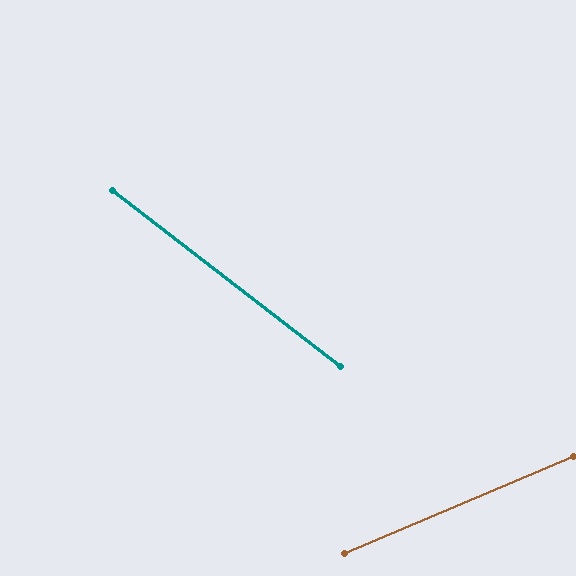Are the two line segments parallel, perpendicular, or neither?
Neither parallel nor perpendicular — they differ by about 61°.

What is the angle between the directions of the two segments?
Approximately 61 degrees.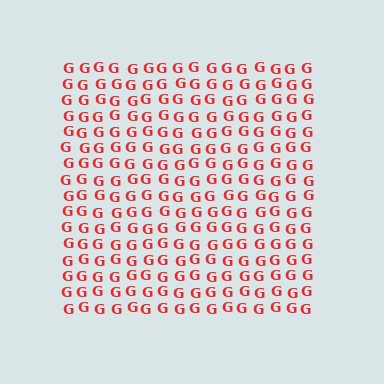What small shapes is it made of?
It is made of small letter G's.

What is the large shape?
The large shape is a square.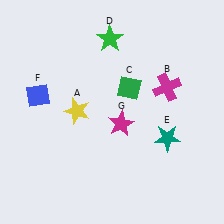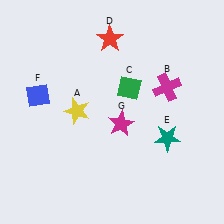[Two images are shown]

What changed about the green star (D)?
In Image 1, D is green. In Image 2, it changed to red.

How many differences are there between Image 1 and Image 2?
There is 1 difference between the two images.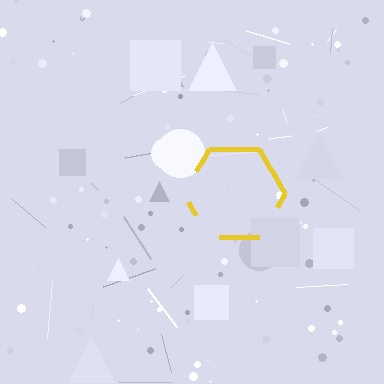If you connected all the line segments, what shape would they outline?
They would outline a hexagon.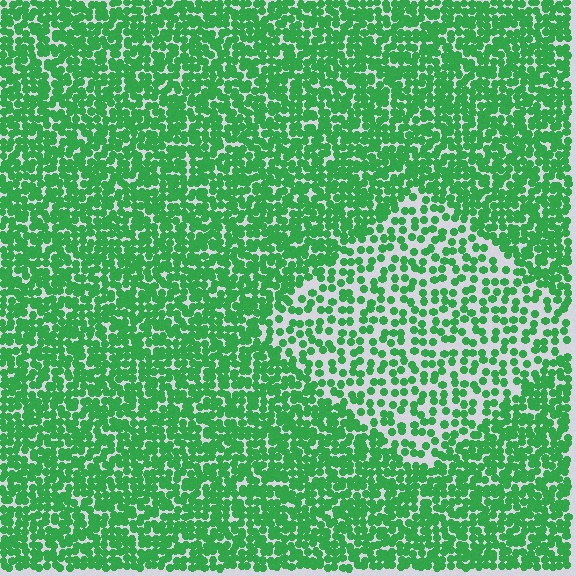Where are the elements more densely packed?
The elements are more densely packed outside the diamond boundary.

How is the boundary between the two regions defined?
The boundary is defined by a change in element density (approximately 2.0x ratio). All elements are the same color, size, and shape.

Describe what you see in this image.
The image contains small green elements arranged at two different densities. A diamond-shaped region is visible where the elements are less densely packed than the surrounding area.